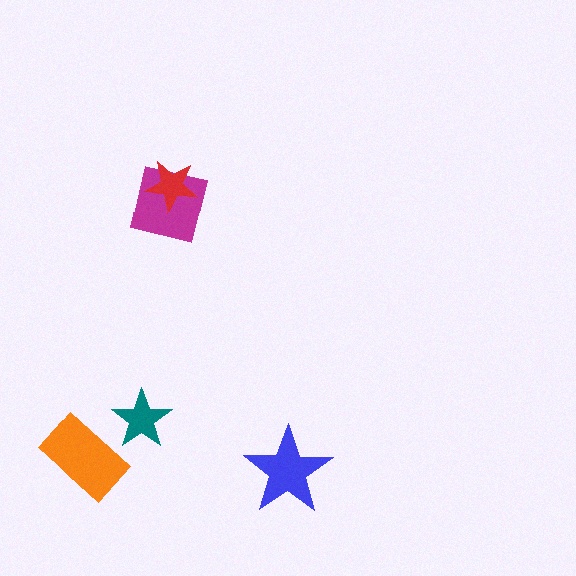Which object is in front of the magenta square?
The red star is in front of the magenta square.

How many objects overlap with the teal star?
0 objects overlap with the teal star.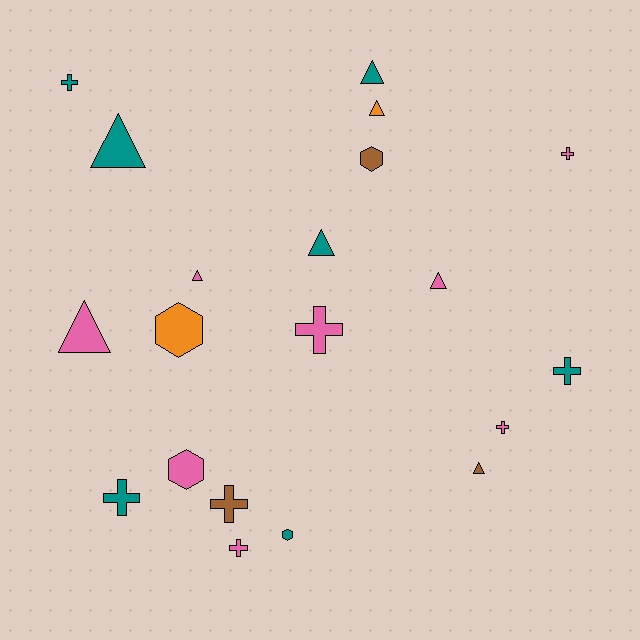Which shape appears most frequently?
Triangle, with 8 objects.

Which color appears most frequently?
Pink, with 8 objects.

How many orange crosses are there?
There are no orange crosses.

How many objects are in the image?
There are 20 objects.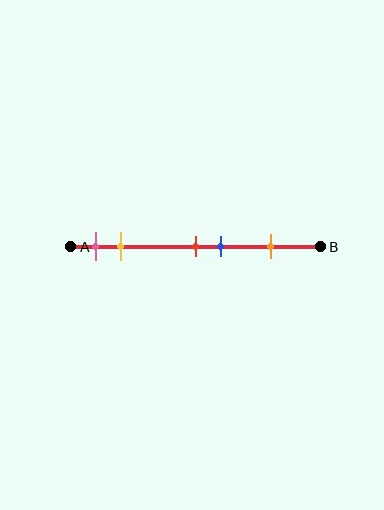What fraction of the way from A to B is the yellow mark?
The yellow mark is approximately 20% (0.2) of the way from A to B.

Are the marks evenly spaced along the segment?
No, the marks are not evenly spaced.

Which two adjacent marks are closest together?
The red and blue marks are the closest adjacent pair.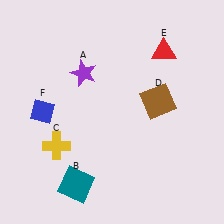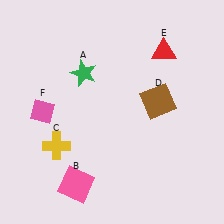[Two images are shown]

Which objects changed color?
A changed from purple to green. B changed from teal to pink. F changed from blue to pink.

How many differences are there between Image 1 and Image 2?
There are 3 differences between the two images.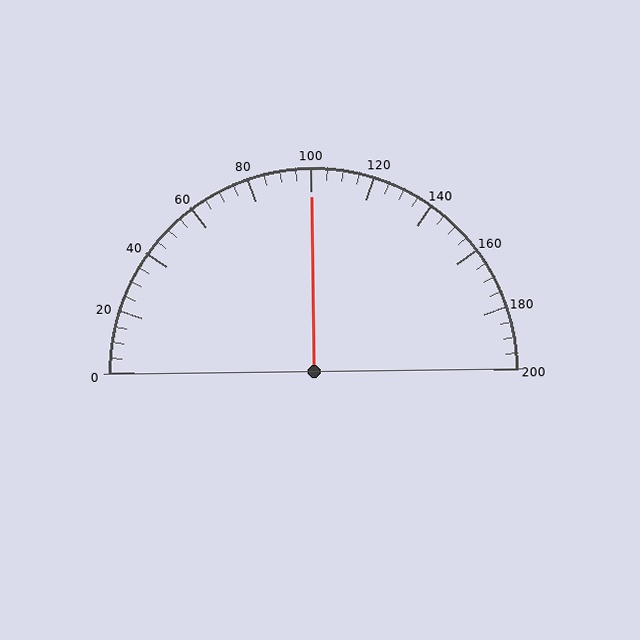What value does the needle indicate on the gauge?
The needle indicates approximately 100.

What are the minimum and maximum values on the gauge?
The gauge ranges from 0 to 200.